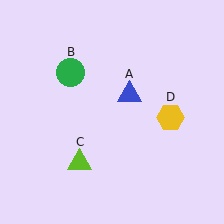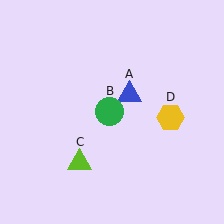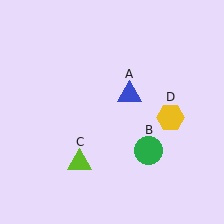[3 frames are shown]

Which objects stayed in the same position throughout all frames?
Blue triangle (object A) and lime triangle (object C) and yellow hexagon (object D) remained stationary.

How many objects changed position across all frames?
1 object changed position: green circle (object B).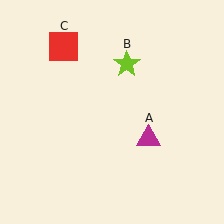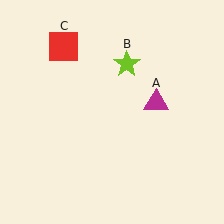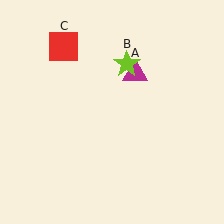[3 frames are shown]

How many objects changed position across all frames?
1 object changed position: magenta triangle (object A).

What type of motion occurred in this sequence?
The magenta triangle (object A) rotated counterclockwise around the center of the scene.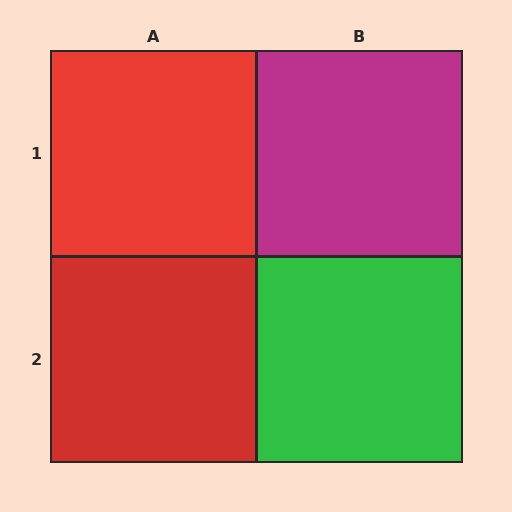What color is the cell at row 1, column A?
Red.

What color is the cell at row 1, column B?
Magenta.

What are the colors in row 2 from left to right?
Red, green.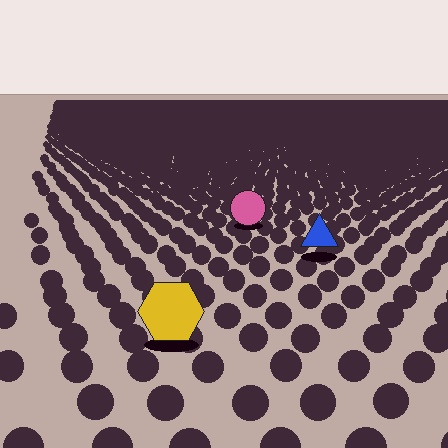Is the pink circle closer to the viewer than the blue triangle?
No. The blue triangle is closer — you can tell from the texture gradient: the ground texture is coarser near it.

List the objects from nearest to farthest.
From nearest to farthest: the yellow hexagon, the blue triangle, the pink circle.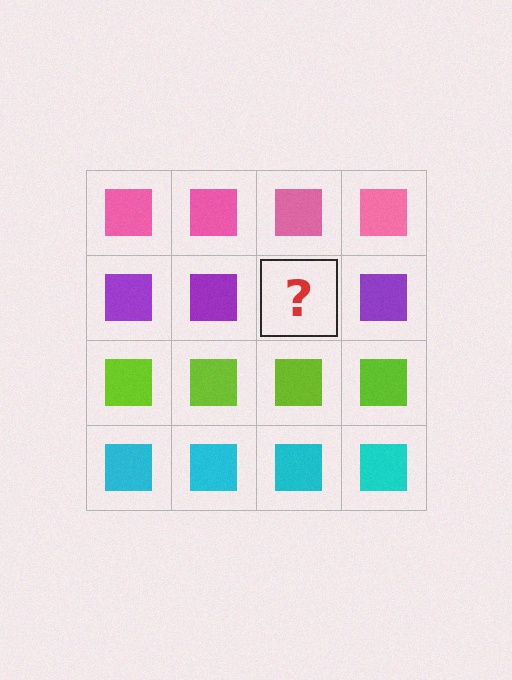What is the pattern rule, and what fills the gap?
The rule is that each row has a consistent color. The gap should be filled with a purple square.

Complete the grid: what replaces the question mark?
The question mark should be replaced with a purple square.